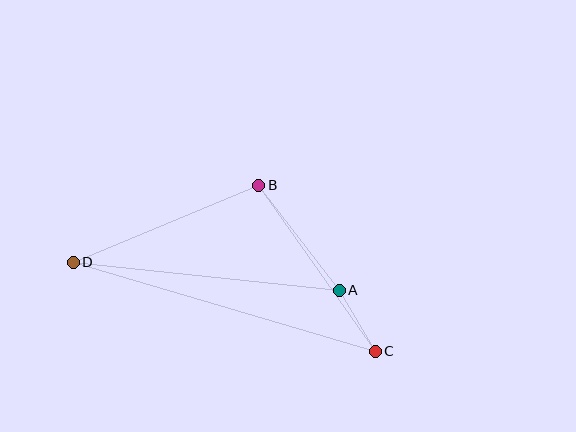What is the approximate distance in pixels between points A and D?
The distance between A and D is approximately 268 pixels.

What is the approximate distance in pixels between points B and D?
The distance between B and D is approximately 201 pixels.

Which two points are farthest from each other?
Points C and D are farthest from each other.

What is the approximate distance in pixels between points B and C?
The distance between B and C is approximately 203 pixels.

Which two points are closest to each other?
Points A and C are closest to each other.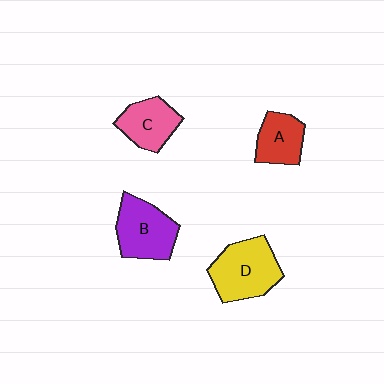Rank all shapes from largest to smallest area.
From largest to smallest: D (yellow), B (purple), C (pink), A (red).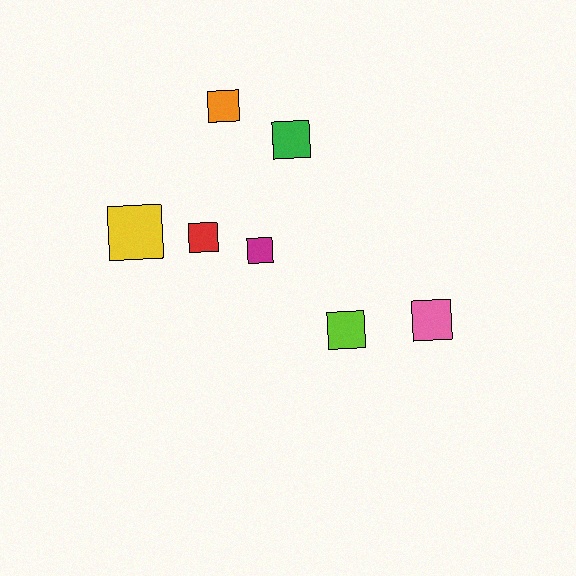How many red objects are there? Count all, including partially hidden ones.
There is 1 red object.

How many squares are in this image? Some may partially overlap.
There are 7 squares.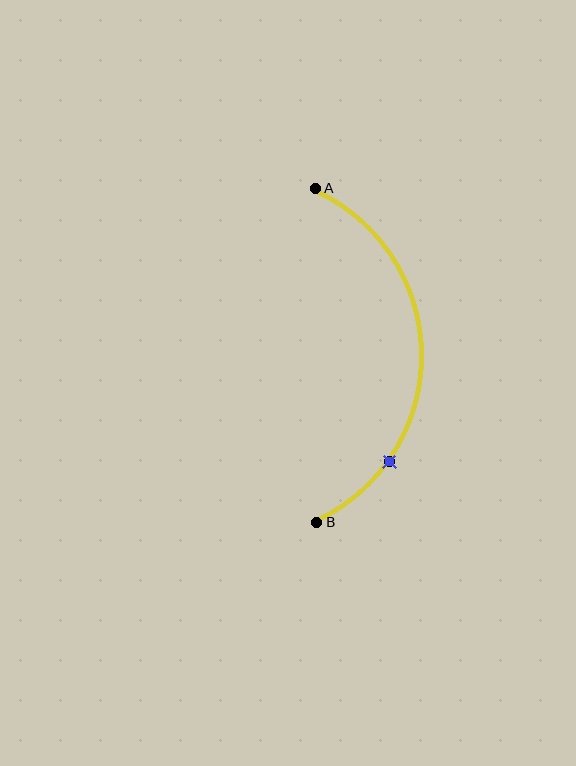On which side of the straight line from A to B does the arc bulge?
The arc bulges to the right of the straight line connecting A and B.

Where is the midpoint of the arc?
The arc midpoint is the point on the curve farthest from the straight line joining A and B. It sits to the right of that line.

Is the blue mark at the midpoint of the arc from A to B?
No. The blue mark lies on the arc but is closer to endpoint B. The arc midpoint would be at the point on the curve equidistant along the arc from both A and B.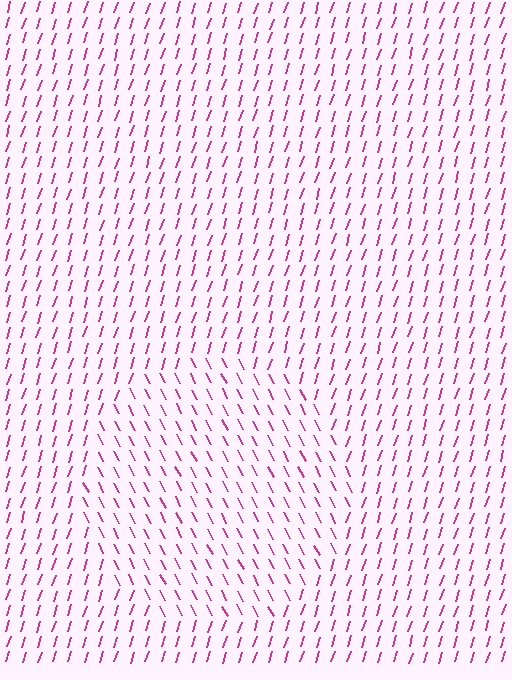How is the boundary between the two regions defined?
The boundary is defined purely by a change in line orientation (approximately 45 degrees difference). All lines are the same color and thickness.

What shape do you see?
I see a circle.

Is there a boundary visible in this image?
Yes, there is a texture boundary formed by a change in line orientation.